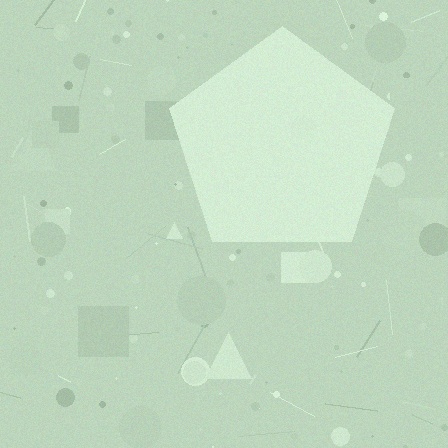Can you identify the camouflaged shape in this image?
The camouflaged shape is a pentagon.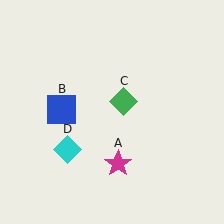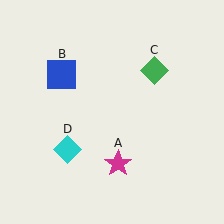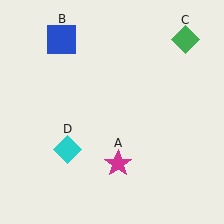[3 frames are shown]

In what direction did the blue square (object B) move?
The blue square (object B) moved up.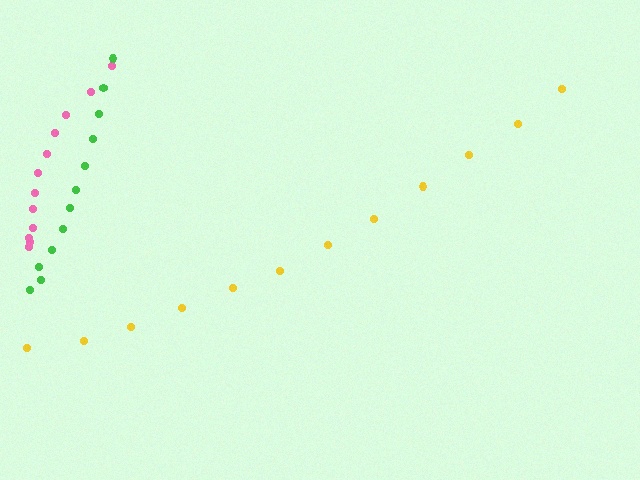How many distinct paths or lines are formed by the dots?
There are 3 distinct paths.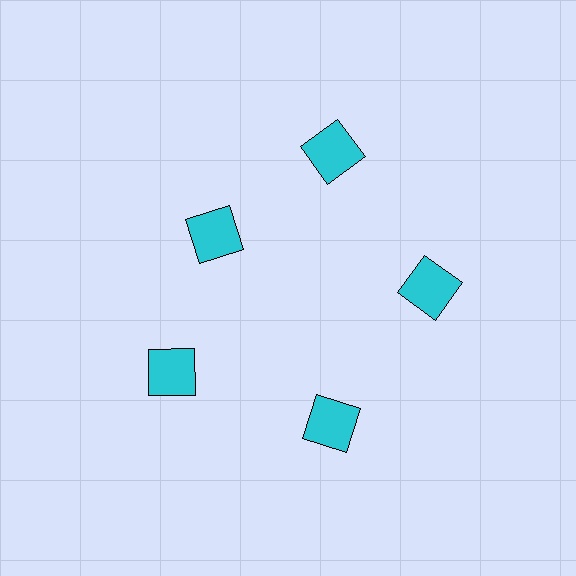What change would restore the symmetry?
The symmetry would be restored by moving it outward, back onto the ring so that all 5 squares sit at equal angles and equal distance from the center.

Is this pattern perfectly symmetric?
No. The 5 cyan squares are arranged in a ring, but one element near the 10 o'clock position is pulled inward toward the center, breaking the 5-fold rotational symmetry.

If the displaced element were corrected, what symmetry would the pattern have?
It would have 5-fold rotational symmetry — the pattern would map onto itself every 72 degrees.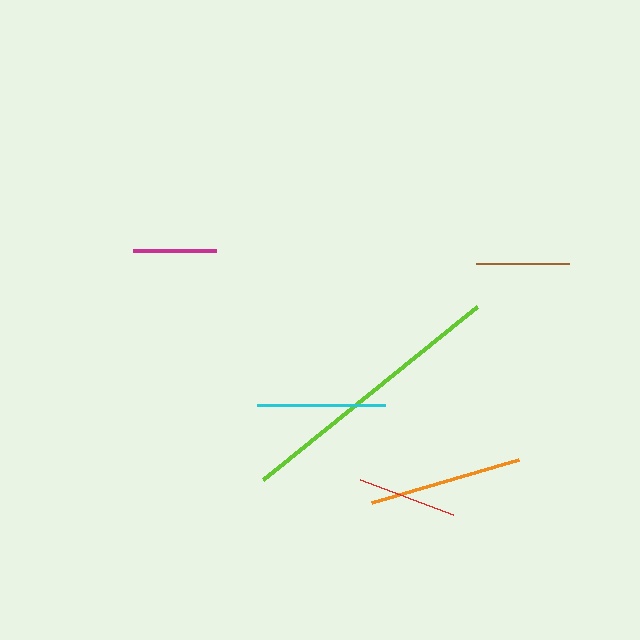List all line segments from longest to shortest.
From longest to shortest: lime, orange, cyan, red, brown, magenta.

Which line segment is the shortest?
The magenta line is the shortest at approximately 82 pixels.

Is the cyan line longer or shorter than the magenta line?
The cyan line is longer than the magenta line.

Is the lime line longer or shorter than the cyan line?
The lime line is longer than the cyan line.